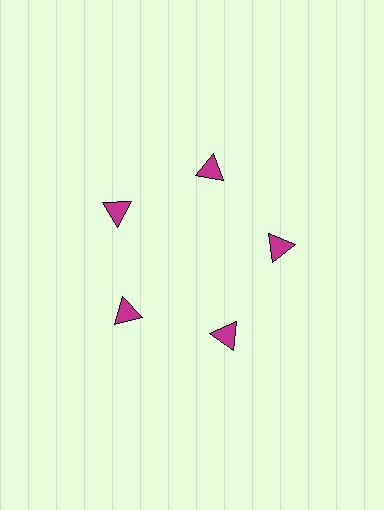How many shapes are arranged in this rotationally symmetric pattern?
There are 5 shapes, arranged in 5 groups of 1.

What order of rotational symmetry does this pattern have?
This pattern has 5-fold rotational symmetry.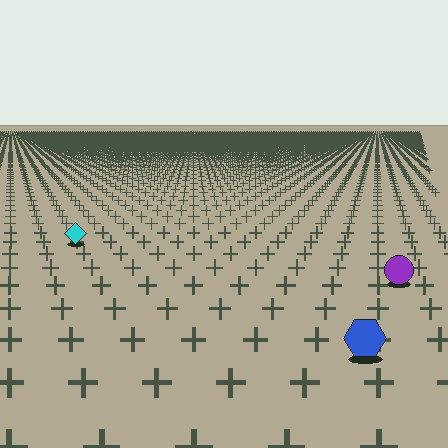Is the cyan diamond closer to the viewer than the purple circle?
No. The purple circle is closer — you can tell from the texture gradient: the ground texture is coarser near it.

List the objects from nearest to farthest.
From nearest to farthest: the blue hexagon, the purple circle, the cyan diamond.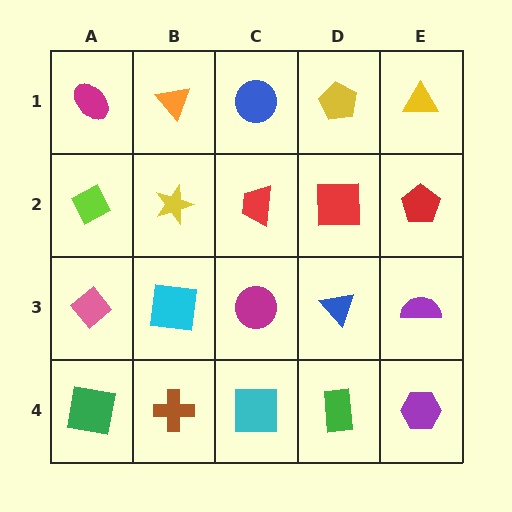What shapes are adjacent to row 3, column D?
A red square (row 2, column D), a green rectangle (row 4, column D), a magenta circle (row 3, column C), a purple semicircle (row 3, column E).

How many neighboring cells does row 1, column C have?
3.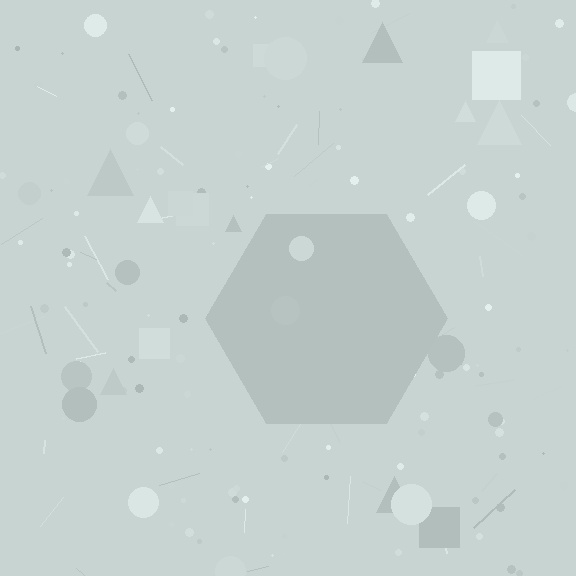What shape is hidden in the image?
A hexagon is hidden in the image.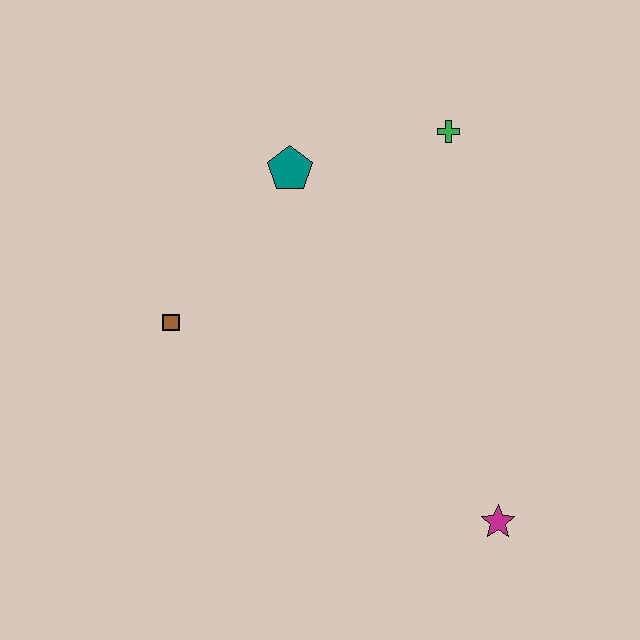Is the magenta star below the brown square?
Yes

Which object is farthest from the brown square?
The magenta star is farthest from the brown square.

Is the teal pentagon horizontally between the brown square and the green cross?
Yes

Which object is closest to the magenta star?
The brown square is closest to the magenta star.